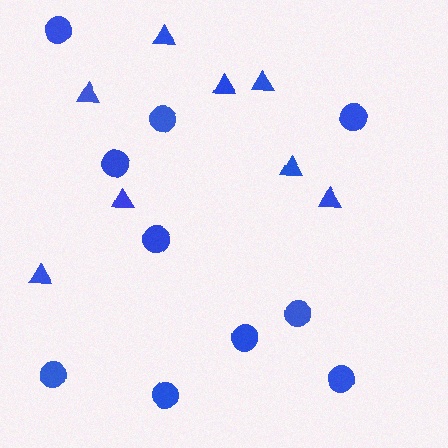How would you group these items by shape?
There are 2 groups: one group of circles (10) and one group of triangles (8).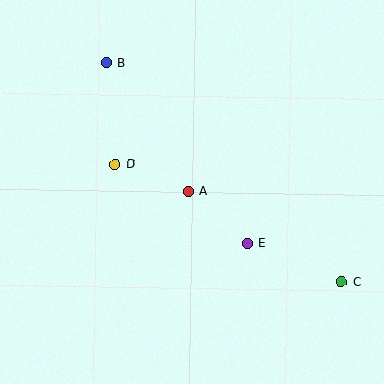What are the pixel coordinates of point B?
Point B is at (106, 63).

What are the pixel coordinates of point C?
Point C is at (341, 282).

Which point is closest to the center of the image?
Point A at (188, 191) is closest to the center.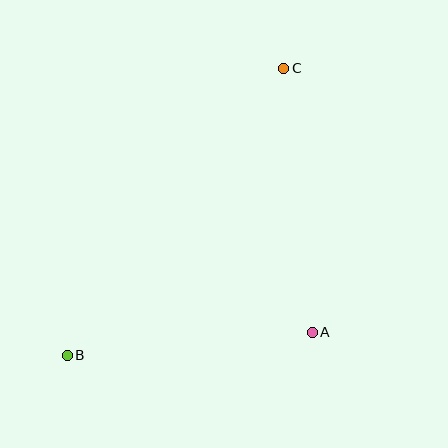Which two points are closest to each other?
Points A and B are closest to each other.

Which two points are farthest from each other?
Points B and C are farthest from each other.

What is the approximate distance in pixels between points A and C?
The distance between A and C is approximately 265 pixels.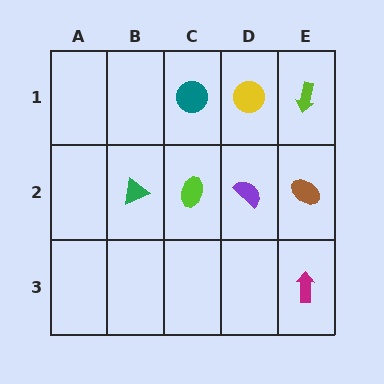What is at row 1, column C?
A teal circle.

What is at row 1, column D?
A yellow circle.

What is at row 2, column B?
A green triangle.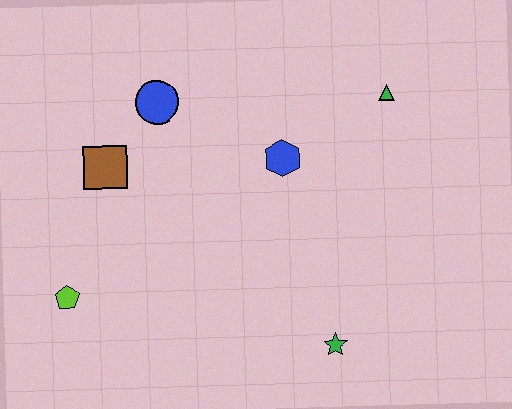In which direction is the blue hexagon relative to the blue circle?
The blue hexagon is to the right of the blue circle.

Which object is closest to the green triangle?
The blue hexagon is closest to the green triangle.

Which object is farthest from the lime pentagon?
The green triangle is farthest from the lime pentagon.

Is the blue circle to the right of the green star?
No